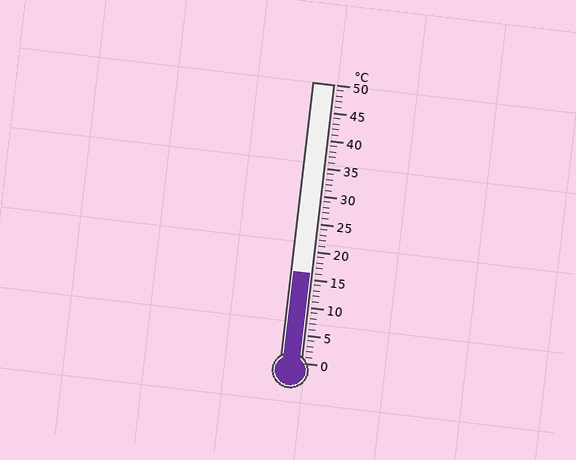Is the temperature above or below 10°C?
The temperature is above 10°C.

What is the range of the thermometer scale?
The thermometer scale ranges from 0°C to 50°C.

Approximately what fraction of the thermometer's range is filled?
The thermometer is filled to approximately 30% of its range.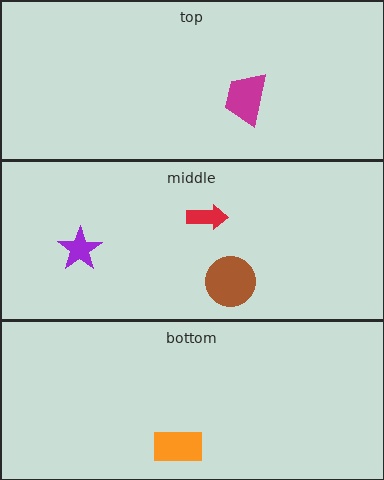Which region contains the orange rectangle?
The bottom region.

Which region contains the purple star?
The middle region.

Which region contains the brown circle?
The middle region.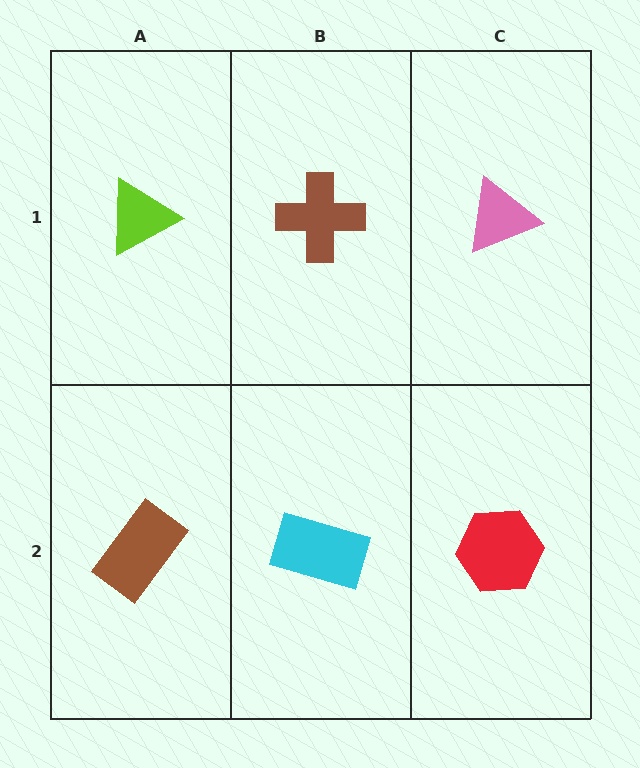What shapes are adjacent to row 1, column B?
A cyan rectangle (row 2, column B), a lime triangle (row 1, column A), a pink triangle (row 1, column C).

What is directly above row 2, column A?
A lime triangle.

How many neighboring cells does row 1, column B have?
3.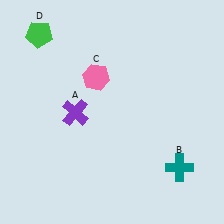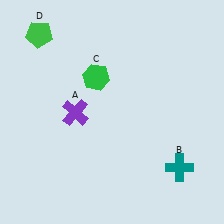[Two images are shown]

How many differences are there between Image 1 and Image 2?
There is 1 difference between the two images.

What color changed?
The hexagon (C) changed from pink in Image 1 to green in Image 2.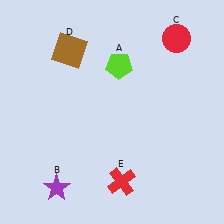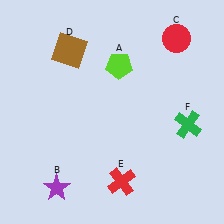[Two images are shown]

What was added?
A green cross (F) was added in Image 2.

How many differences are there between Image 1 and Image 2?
There is 1 difference between the two images.